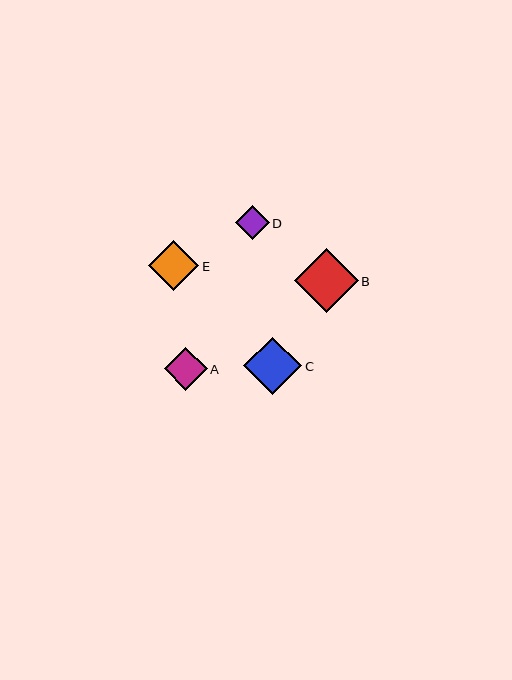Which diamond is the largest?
Diamond B is the largest with a size of approximately 64 pixels.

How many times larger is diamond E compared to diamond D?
Diamond E is approximately 1.5 times the size of diamond D.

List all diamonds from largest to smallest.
From largest to smallest: B, C, E, A, D.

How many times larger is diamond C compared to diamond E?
Diamond C is approximately 1.1 times the size of diamond E.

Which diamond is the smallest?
Diamond D is the smallest with a size of approximately 34 pixels.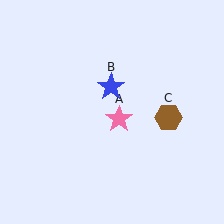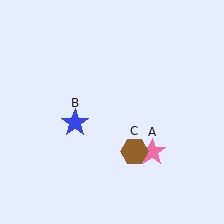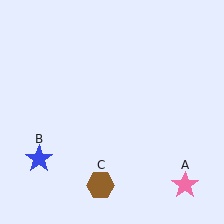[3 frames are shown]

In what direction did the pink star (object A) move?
The pink star (object A) moved down and to the right.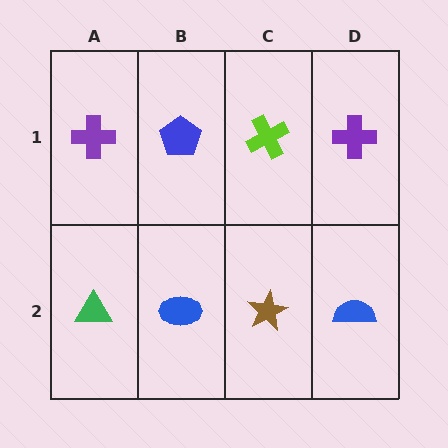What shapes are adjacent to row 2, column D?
A purple cross (row 1, column D), a brown star (row 2, column C).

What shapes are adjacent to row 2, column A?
A purple cross (row 1, column A), a blue ellipse (row 2, column B).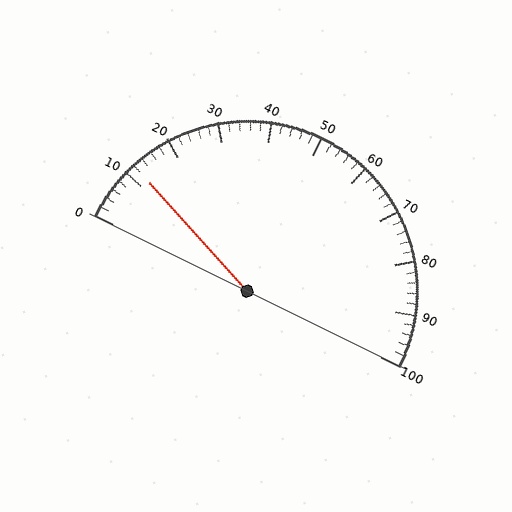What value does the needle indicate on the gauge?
The needle indicates approximately 12.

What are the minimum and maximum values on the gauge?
The gauge ranges from 0 to 100.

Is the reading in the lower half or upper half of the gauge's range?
The reading is in the lower half of the range (0 to 100).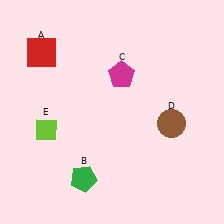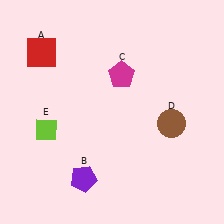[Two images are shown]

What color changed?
The pentagon (B) changed from green in Image 1 to purple in Image 2.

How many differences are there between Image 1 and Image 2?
There is 1 difference between the two images.